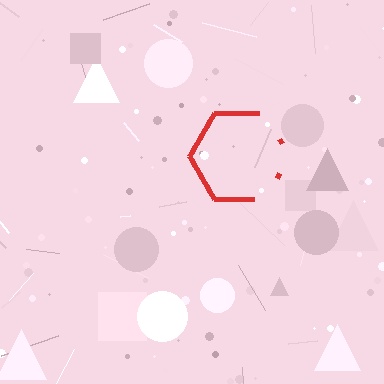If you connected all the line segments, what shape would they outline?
They would outline a hexagon.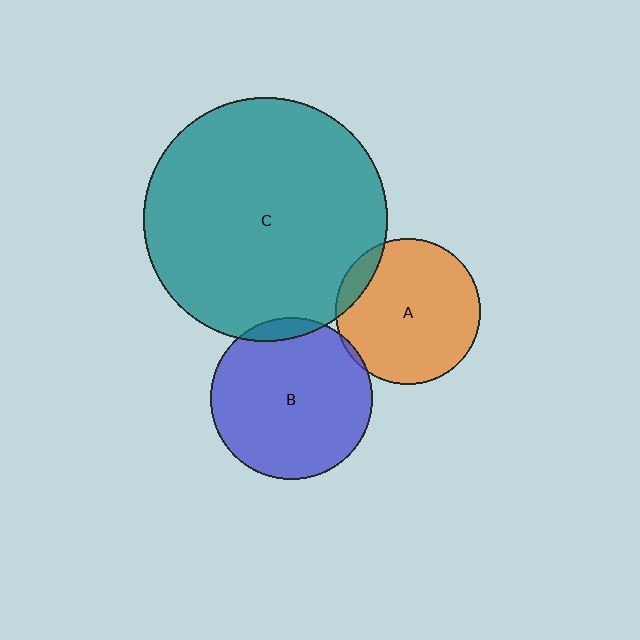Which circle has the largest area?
Circle C (teal).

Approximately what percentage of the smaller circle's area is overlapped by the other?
Approximately 5%.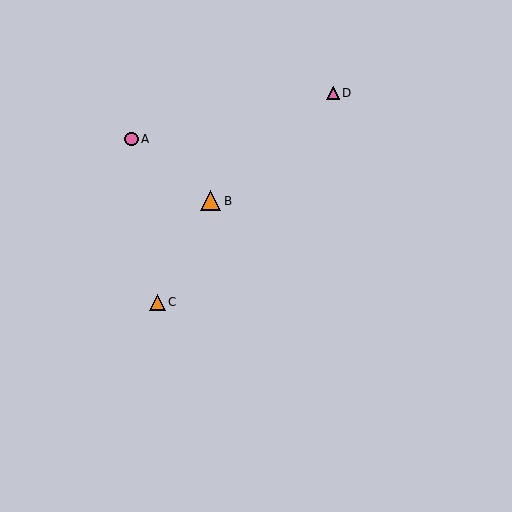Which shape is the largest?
The orange triangle (labeled B) is the largest.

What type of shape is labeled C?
Shape C is an orange triangle.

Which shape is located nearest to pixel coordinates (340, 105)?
The pink triangle (labeled D) at (333, 93) is nearest to that location.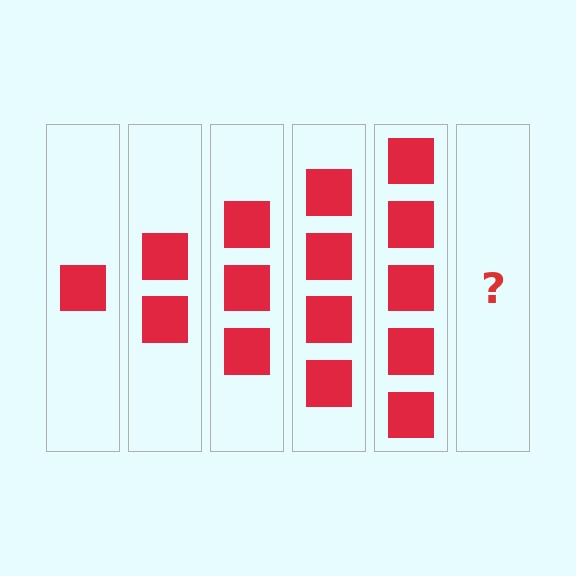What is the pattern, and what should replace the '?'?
The pattern is that each step adds one more square. The '?' should be 6 squares.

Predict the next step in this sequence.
The next step is 6 squares.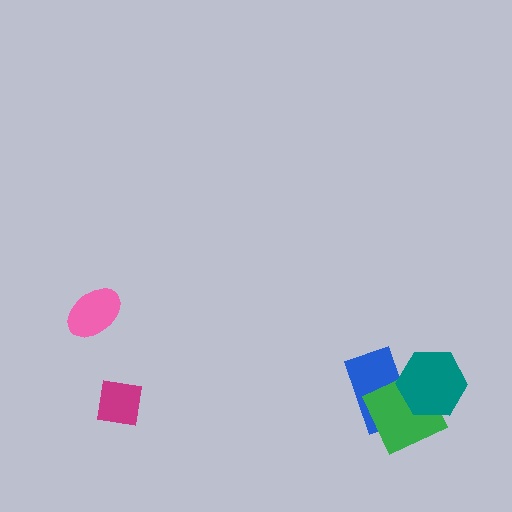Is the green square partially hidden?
Yes, it is partially covered by another shape.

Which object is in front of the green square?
The teal hexagon is in front of the green square.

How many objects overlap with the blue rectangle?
2 objects overlap with the blue rectangle.